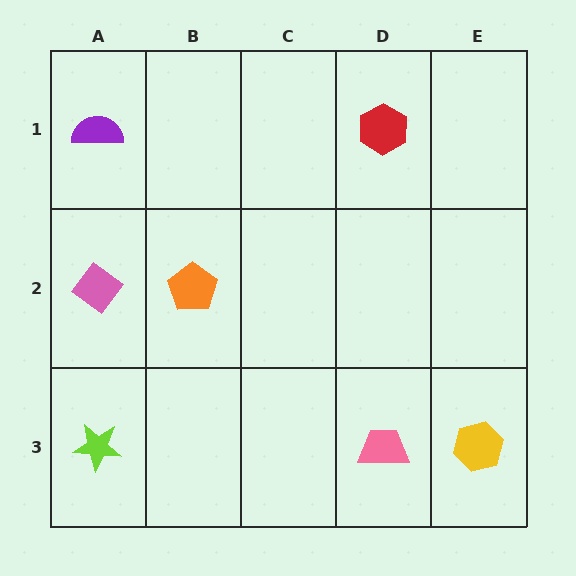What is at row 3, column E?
A yellow hexagon.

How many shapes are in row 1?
2 shapes.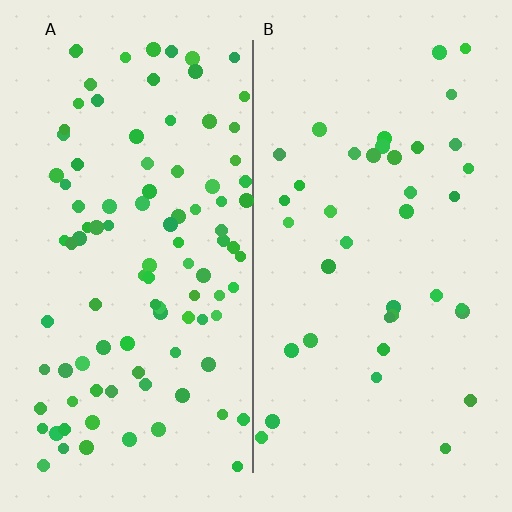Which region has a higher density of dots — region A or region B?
A (the left).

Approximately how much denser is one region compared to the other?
Approximately 2.5× — region A over region B.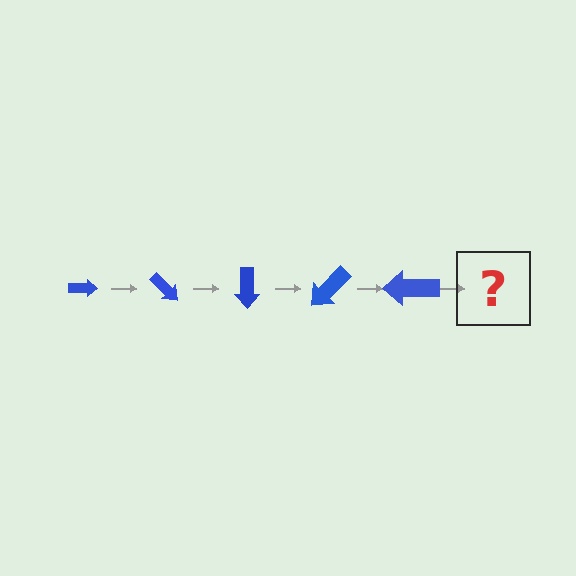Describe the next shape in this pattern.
It should be an arrow, larger than the previous one and rotated 225 degrees from the start.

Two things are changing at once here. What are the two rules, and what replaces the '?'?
The two rules are that the arrow grows larger each step and it rotates 45 degrees each step. The '?' should be an arrow, larger than the previous one and rotated 225 degrees from the start.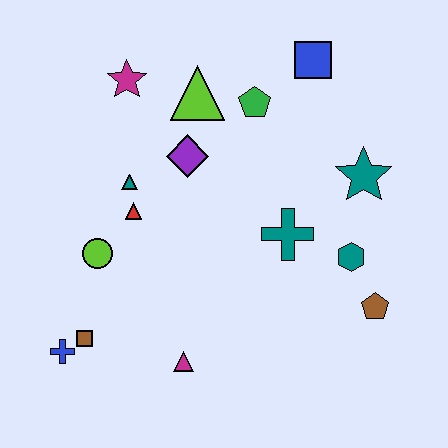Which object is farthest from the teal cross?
The blue cross is farthest from the teal cross.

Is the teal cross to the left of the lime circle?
No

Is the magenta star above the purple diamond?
Yes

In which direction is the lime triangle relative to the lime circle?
The lime triangle is above the lime circle.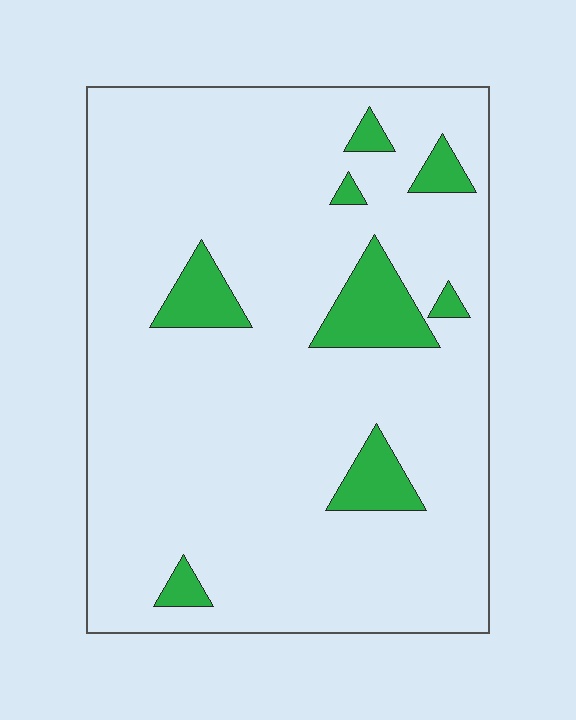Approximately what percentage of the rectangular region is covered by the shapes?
Approximately 10%.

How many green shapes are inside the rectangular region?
8.